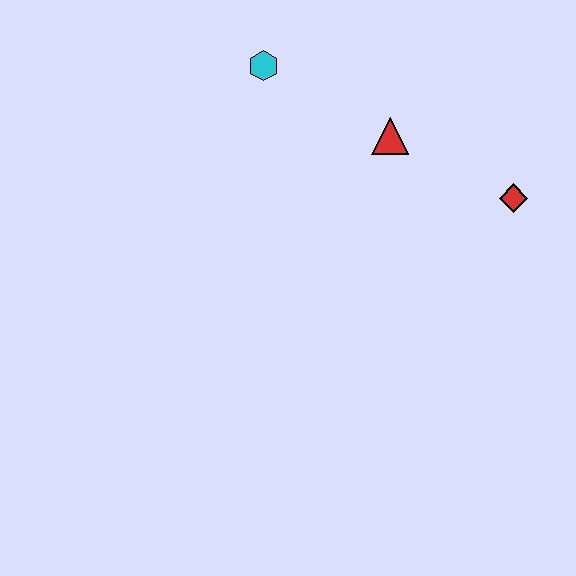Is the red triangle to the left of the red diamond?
Yes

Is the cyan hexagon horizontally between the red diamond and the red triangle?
No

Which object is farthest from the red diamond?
The cyan hexagon is farthest from the red diamond.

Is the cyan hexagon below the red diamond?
No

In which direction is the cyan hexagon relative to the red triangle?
The cyan hexagon is to the left of the red triangle.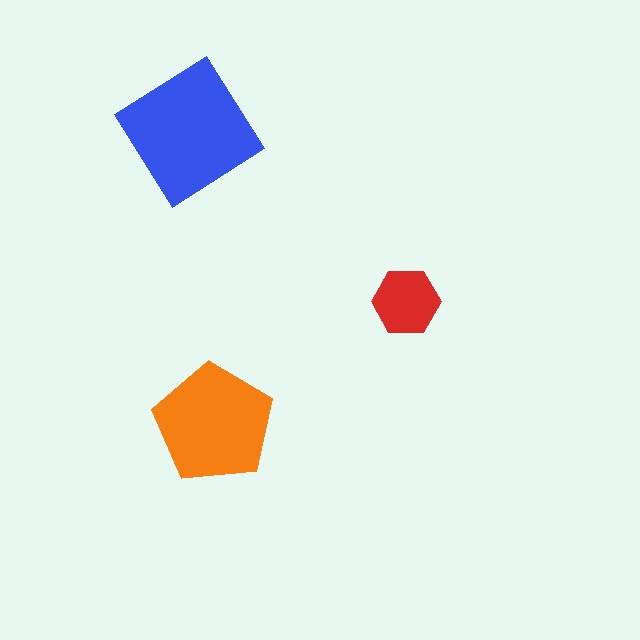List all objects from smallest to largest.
The red hexagon, the orange pentagon, the blue diamond.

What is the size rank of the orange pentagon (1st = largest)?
2nd.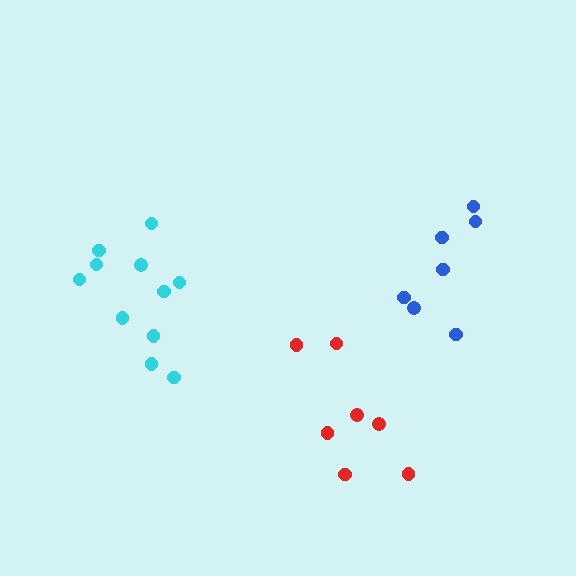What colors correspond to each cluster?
The clusters are colored: cyan, blue, red.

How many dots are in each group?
Group 1: 11 dots, Group 2: 7 dots, Group 3: 7 dots (25 total).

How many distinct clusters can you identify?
There are 3 distinct clusters.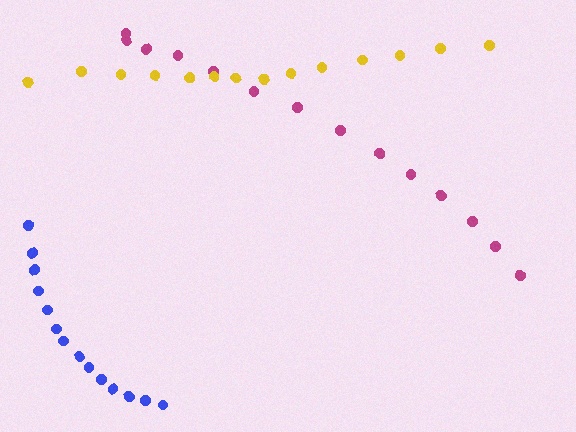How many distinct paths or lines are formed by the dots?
There are 3 distinct paths.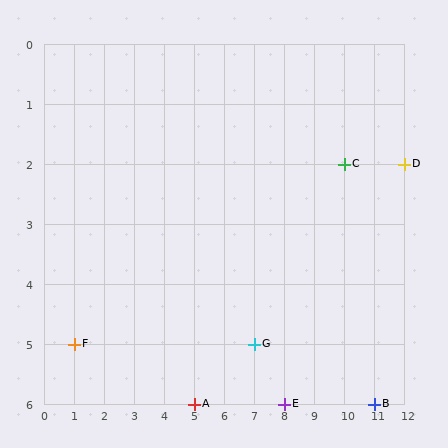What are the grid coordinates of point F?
Point F is at grid coordinates (1, 5).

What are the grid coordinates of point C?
Point C is at grid coordinates (10, 2).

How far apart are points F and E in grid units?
Points F and E are 7 columns and 1 row apart (about 7.1 grid units diagonally).